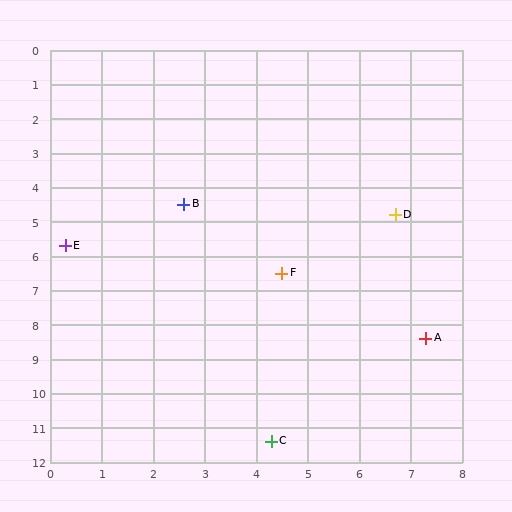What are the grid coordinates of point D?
Point D is at approximately (6.7, 4.8).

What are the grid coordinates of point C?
Point C is at approximately (4.3, 11.4).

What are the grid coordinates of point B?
Point B is at approximately (2.6, 4.5).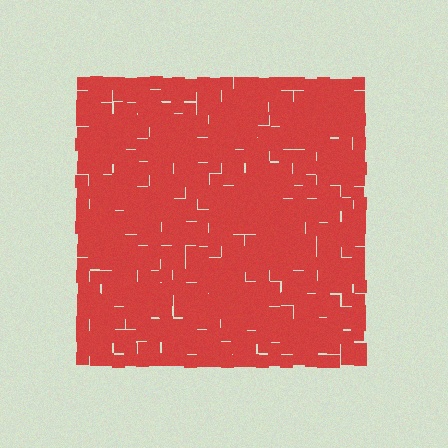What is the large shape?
The large shape is a square.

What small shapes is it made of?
It is made of small squares.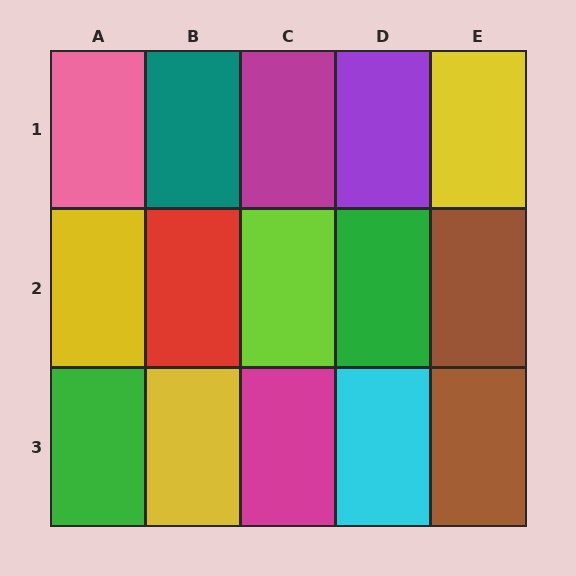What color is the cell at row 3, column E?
Brown.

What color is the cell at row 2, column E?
Brown.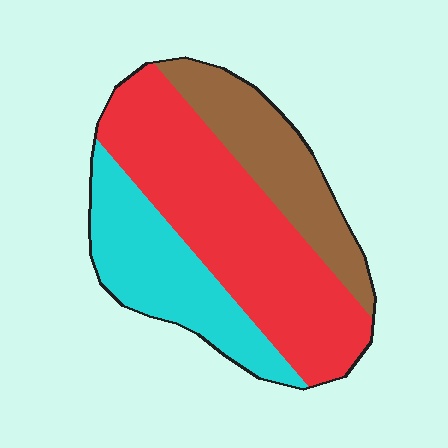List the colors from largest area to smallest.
From largest to smallest: red, cyan, brown.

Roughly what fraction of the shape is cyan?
Cyan covers about 25% of the shape.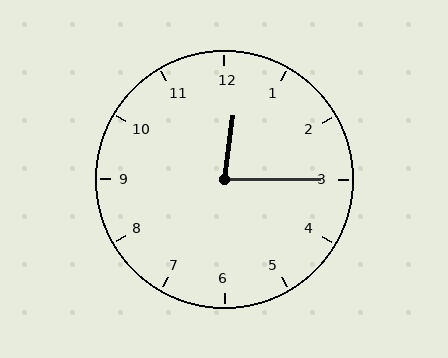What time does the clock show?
12:15.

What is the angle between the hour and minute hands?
Approximately 82 degrees.